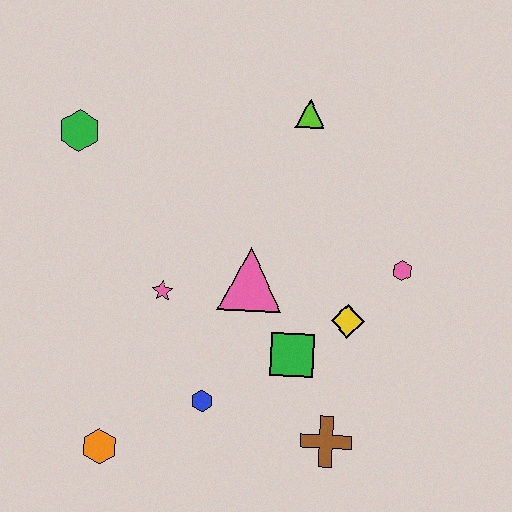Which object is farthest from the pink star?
The pink hexagon is farthest from the pink star.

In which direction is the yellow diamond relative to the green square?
The yellow diamond is to the right of the green square.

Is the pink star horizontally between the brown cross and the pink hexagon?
No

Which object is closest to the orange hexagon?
The blue hexagon is closest to the orange hexagon.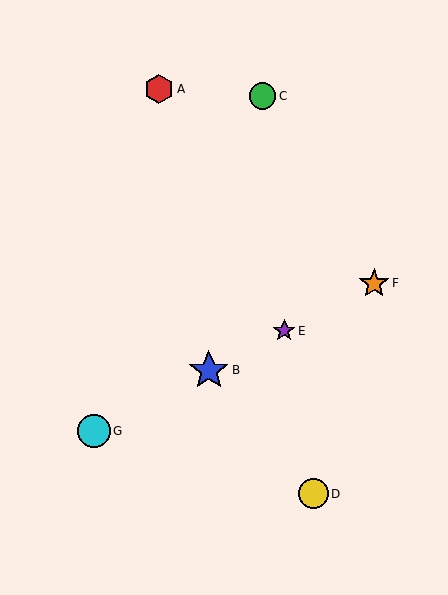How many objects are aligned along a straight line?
4 objects (B, E, F, G) are aligned along a straight line.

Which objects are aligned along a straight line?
Objects B, E, F, G are aligned along a straight line.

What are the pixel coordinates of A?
Object A is at (159, 89).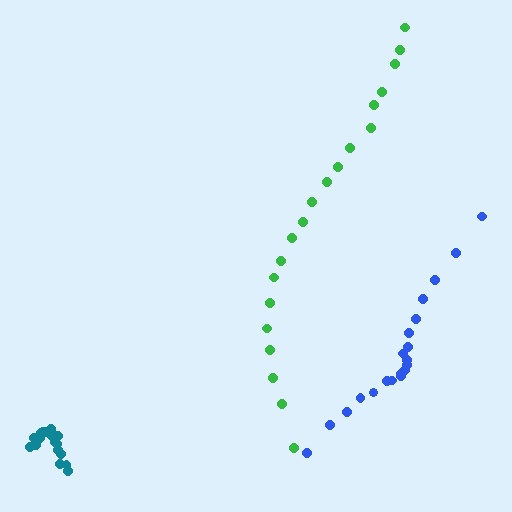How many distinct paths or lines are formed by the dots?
There are 3 distinct paths.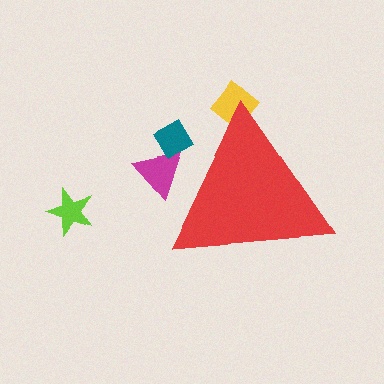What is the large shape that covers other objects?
A red triangle.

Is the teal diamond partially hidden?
Yes, the teal diamond is partially hidden behind the red triangle.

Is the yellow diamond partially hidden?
Yes, the yellow diamond is partially hidden behind the red triangle.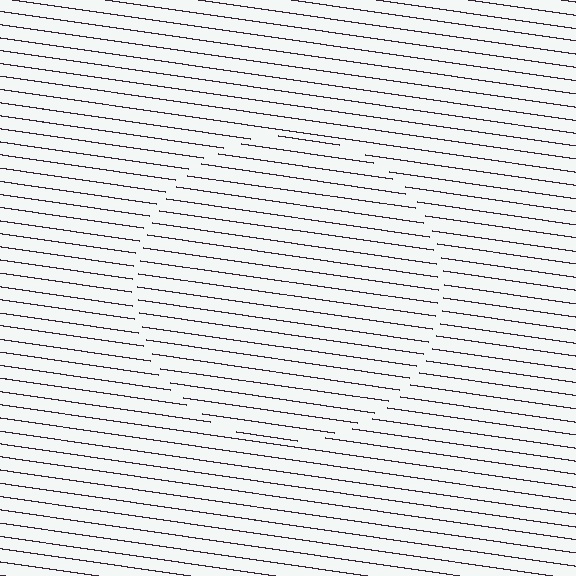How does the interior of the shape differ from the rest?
The interior of the shape contains the same grating, shifted by half a period — the contour is defined by the phase discontinuity where line-ends from the inner and outer gratings abut.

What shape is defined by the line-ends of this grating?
An illusory circle. The interior of the shape contains the same grating, shifted by half a period — the contour is defined by the phase discontinuity where line-ends from the inner and outer gratings abut.